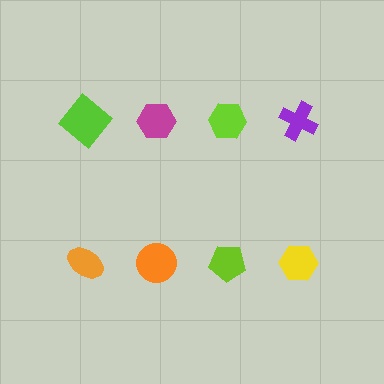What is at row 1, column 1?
A lime diamond.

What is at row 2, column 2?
An orange circle.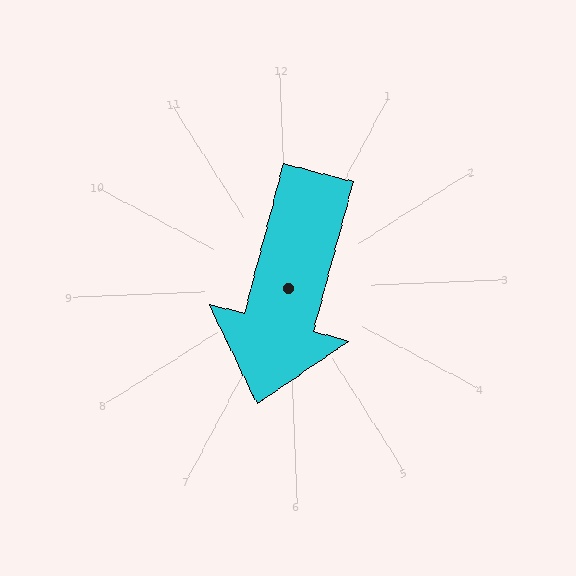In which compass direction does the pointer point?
South.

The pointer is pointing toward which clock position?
Roughly 7 o'clock.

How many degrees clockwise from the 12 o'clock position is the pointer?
Approximately 197 degrees.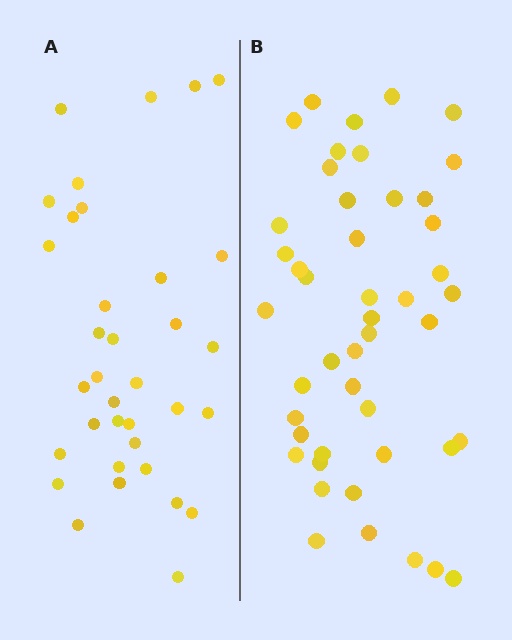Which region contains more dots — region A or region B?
Region B (the right region) has more dots.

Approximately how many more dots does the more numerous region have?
Region B has roughly 12 or so more dots than region A.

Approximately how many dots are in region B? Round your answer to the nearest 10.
About 50 dots. (The exact count is 46, which rounds to 50.)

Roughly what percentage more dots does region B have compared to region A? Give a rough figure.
About 30% more.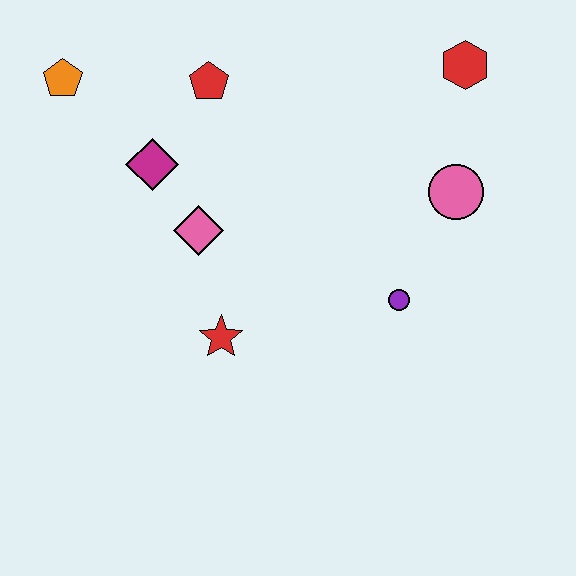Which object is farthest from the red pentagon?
The purple circle is farthest from the red pentagon.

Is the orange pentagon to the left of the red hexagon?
Yes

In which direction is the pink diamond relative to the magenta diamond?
The pink diamond is below the magenta diamond.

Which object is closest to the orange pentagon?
The magenta diamond is closest to the orange pentagon.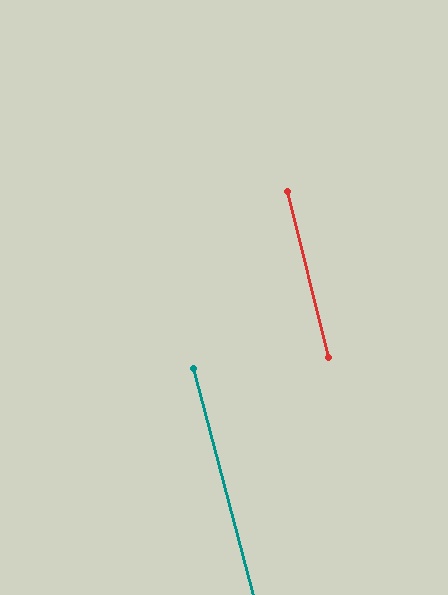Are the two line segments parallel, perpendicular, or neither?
Parallel — their directions differ by only 0.8°.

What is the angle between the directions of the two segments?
Approximately 1 degree.